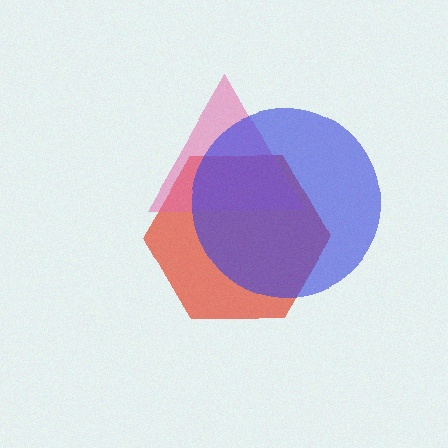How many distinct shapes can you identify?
There are 3 distinct shapes: a red hexagon, a pink triangle, a blue circle.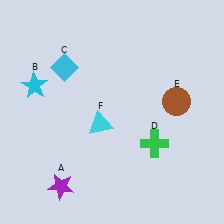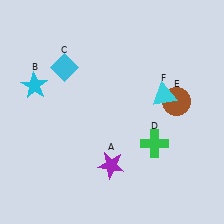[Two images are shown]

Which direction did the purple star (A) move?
The purple star (A) moved right.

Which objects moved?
The objects that moved are: the purple star (A), the cyan triangle (F).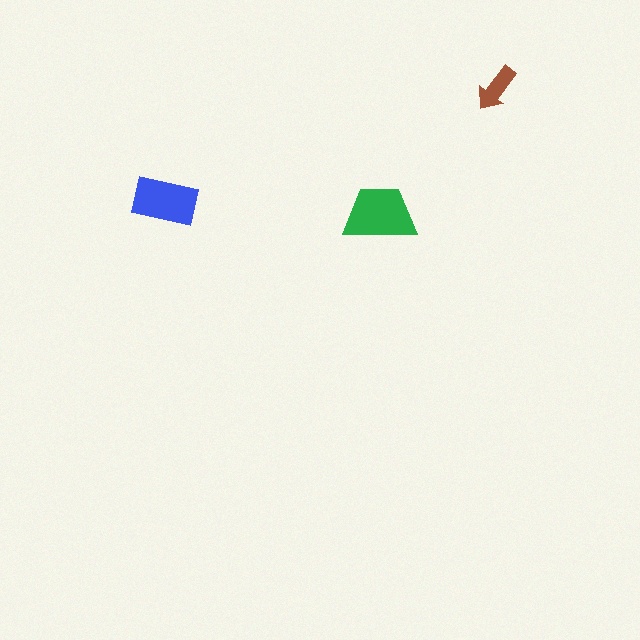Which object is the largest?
The green trapezoid.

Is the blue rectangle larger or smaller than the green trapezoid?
Smaller.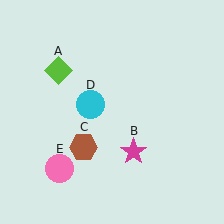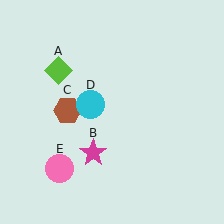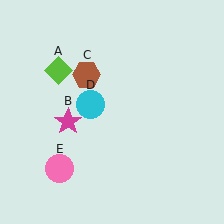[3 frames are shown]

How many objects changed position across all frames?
2 objects changed position: magenta star (object B), brown hexagon (object C).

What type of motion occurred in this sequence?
The magenta star (object B), brown hexagon (object C) rotated clockwise around the center of the scene.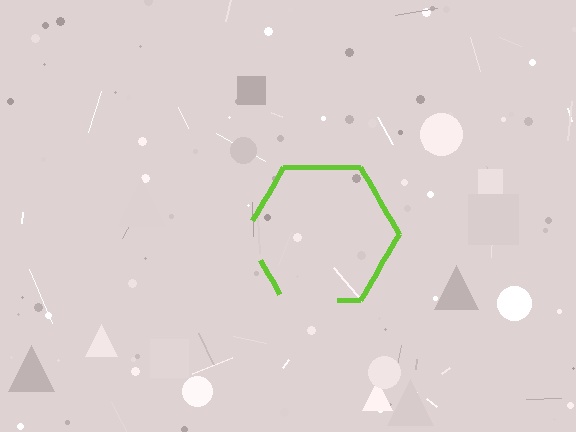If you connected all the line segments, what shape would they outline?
They would outline a hexagon.